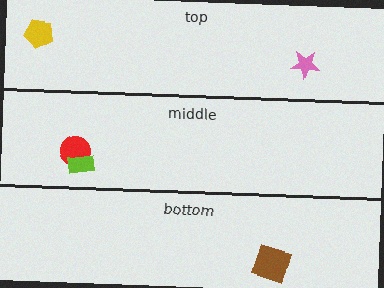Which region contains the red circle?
The middle region.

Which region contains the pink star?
The top region.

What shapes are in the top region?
The pink star, the yellow pentagon.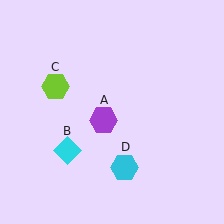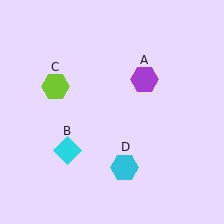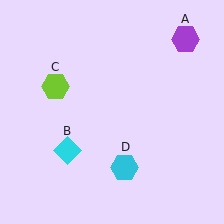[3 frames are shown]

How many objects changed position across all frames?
1 object changed position: purple hexagon (object A).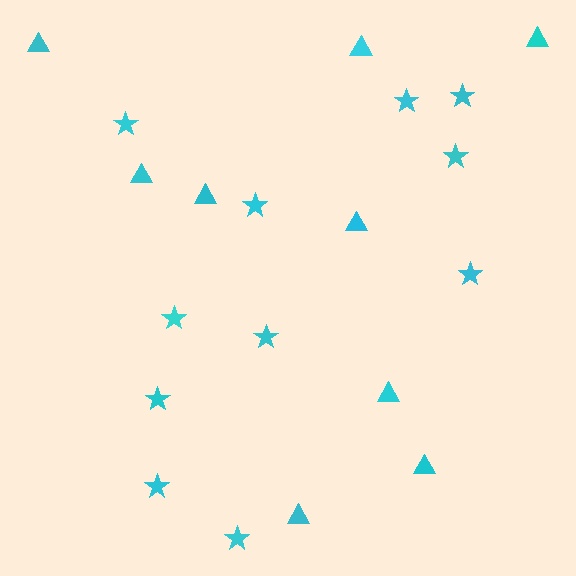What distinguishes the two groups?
There are 2 groups: one group of stars (11) and one group of triangles (9).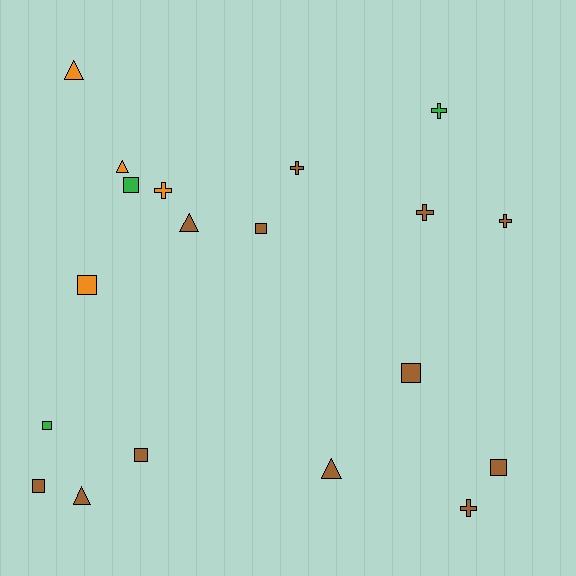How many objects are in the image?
There are 19 objects.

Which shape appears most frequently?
Square, with 8 objects.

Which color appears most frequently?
Brown, with 12 objects.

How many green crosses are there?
There is 1 green cross.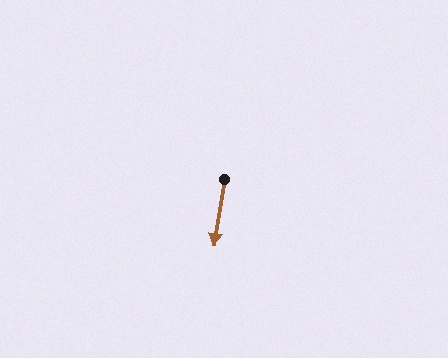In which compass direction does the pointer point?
South.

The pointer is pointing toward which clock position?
Roughly 6 o'clock.